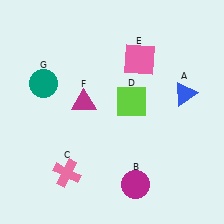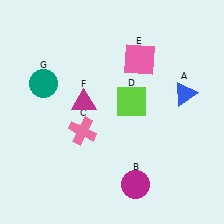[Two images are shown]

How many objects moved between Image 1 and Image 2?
1 object moved between the two images.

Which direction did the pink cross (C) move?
The pink cross (C) moved up.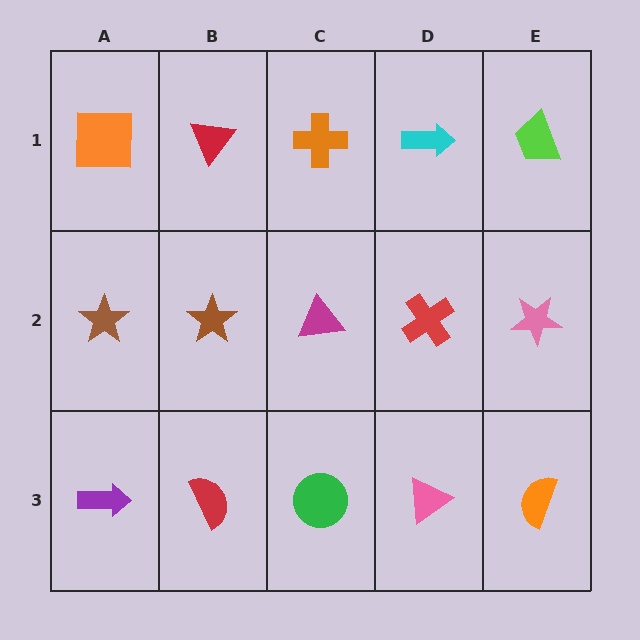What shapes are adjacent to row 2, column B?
A red triangle (row 1, column B), a red semicircle (row 3, column B), a brown star (row 2, column A), a magenta triangle (row 2, column C).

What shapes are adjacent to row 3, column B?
A brown star (row 2, column B), a purple arrow (row 3, column A), a green circle (row 3, column C).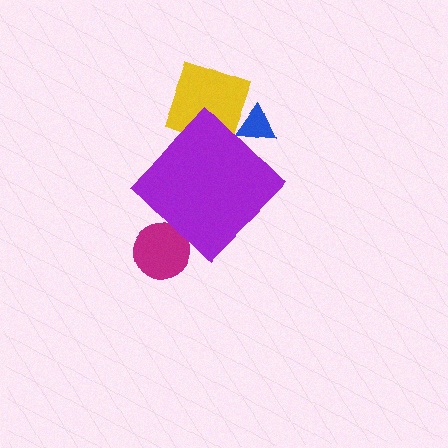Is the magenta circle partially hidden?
Yes, the magenta circle is partially hidden behind the purple diamond.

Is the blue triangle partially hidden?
Yes, the blue triangle is partially hidden behind the purple diamond.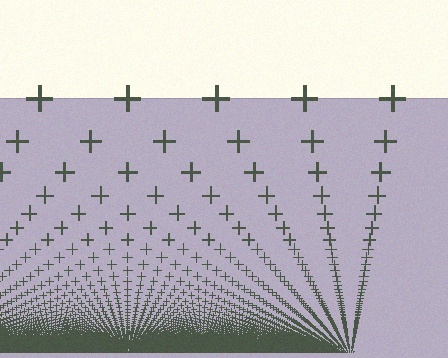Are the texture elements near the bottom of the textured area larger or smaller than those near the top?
Smaller. The gradient is inverted — elements near the bottom are smaller and denser.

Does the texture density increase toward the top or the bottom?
Density increases toward the bottom.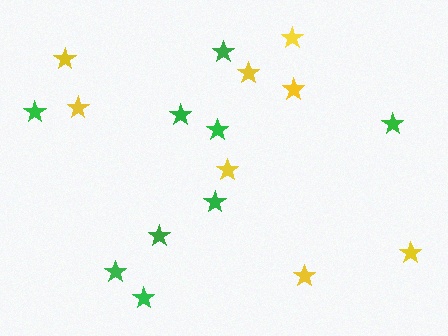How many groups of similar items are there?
There are 2 groups: one group of yellow stars (8) and one group of green stars (9).